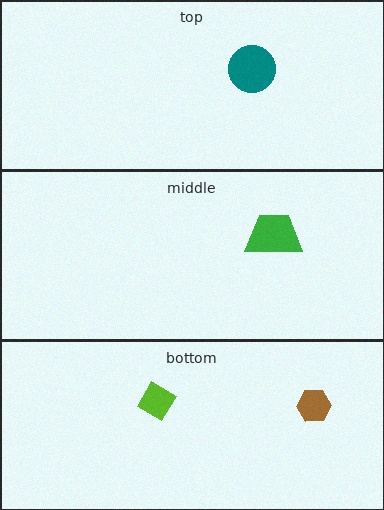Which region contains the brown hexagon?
The bottom region.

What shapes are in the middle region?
The green trapezoid.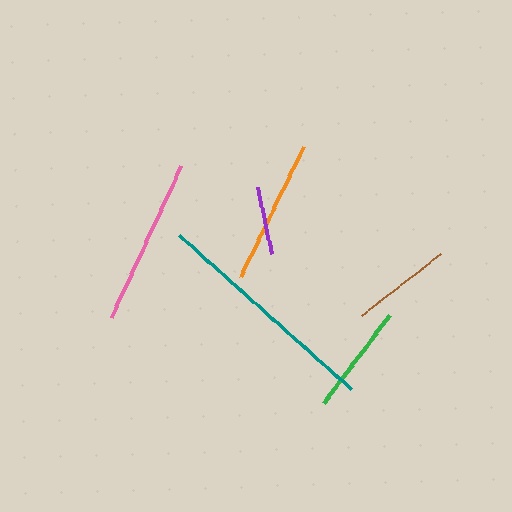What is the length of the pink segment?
The pink segment is approximately 166 pixels long.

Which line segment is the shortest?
The purple line is the shortest at approximately 68 pixels.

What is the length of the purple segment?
The purple segment is approximately 68 pixels long.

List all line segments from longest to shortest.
From longest to shortest: teal, pink, orange, green, brown, purple.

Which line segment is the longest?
The teal line is the longest at approximately 231 pixels.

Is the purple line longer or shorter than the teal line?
The teal line is longer than the purple line.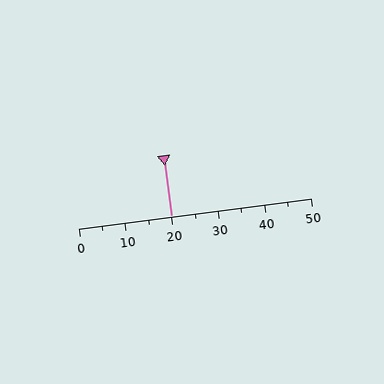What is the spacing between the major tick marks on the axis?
The major ticks are spaced 10 apart.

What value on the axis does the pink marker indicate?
The marker indicates approximately 20.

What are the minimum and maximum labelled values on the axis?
The axis runs from 0 to 50.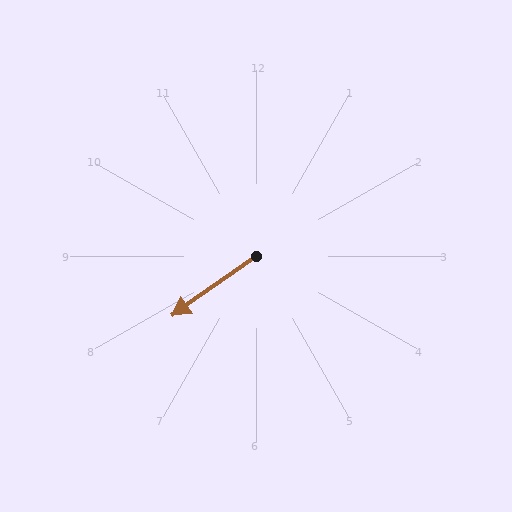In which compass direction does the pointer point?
Southwest.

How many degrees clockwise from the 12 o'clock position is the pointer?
Approximately 235 degrees.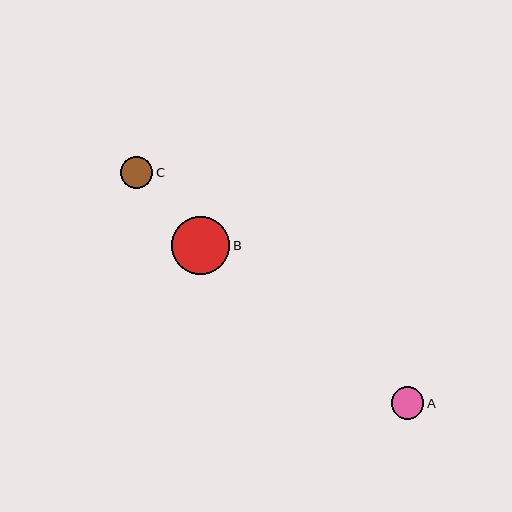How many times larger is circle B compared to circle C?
Circle B is approximately 1.8 times the size of circle C.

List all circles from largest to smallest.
From largest to smallest: B, A, C.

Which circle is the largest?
Circle B is the largest with a size of approximately 58 pixels.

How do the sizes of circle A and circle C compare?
Circle A and circle C are approximately the same size.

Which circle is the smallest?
Circle C is the smallest with a size of approximately 32 pixels.